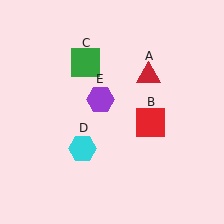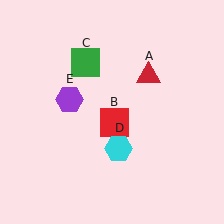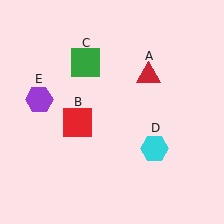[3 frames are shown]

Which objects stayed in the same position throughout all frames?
Red triangle (object A) and green square (object C) remained stationary.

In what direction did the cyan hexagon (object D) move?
The cyan hexagon (object D) moved right.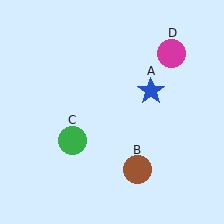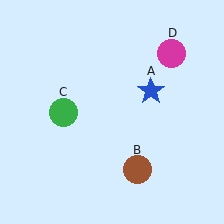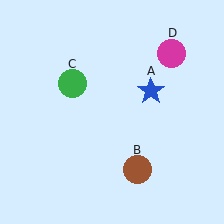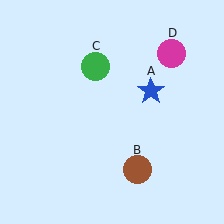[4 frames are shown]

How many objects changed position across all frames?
1 object changed position: green circle (object C).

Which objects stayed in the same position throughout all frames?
Blue star (object A) and brown circle (object B) and magenta circle (object D) remained stationary.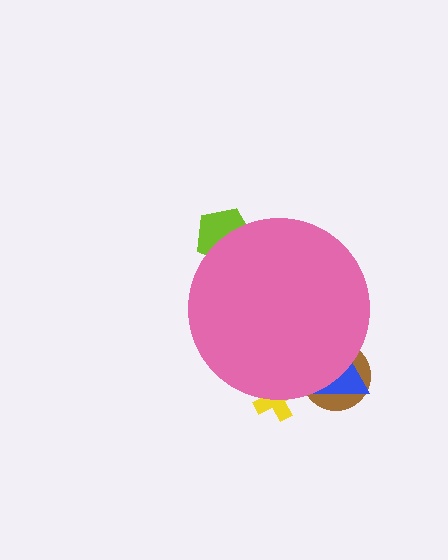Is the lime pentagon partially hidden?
Yes, the lime pentagon is partially hidden behind the pink circle.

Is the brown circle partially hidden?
Yes, the brown circle is partially hidden behind the pink circle.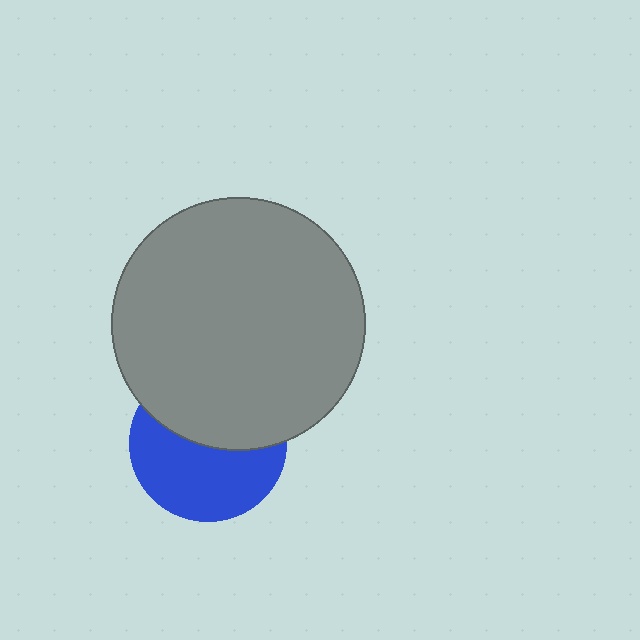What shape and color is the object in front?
The object in front is a gray circle.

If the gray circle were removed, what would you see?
You would see the complete blue circle.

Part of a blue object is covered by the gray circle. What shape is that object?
It is a circle.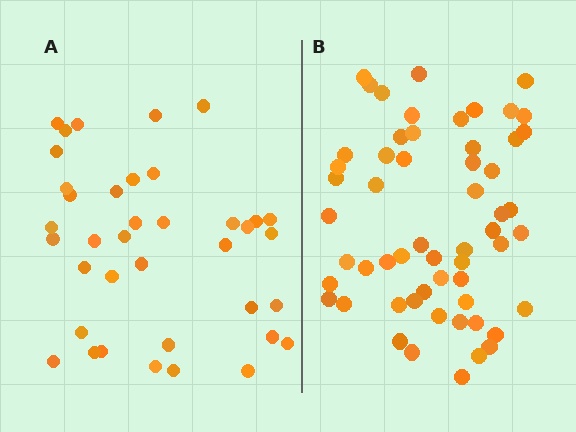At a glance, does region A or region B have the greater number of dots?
Region B (the right region) has more dots.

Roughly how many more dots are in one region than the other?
Region B has approximately 20 more dots than region A.